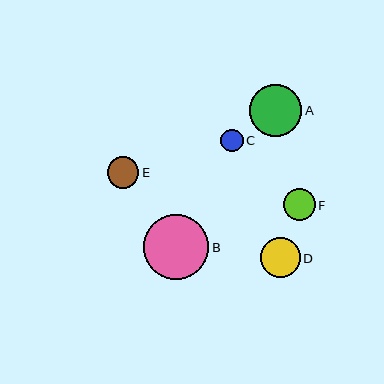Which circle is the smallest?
Circle C is the smallest with a size of approximately 22 pixels.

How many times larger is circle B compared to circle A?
Circle B is approximately 1.3 times the size of circle A.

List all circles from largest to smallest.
From largest to smallest: B, A, D, F, E, C.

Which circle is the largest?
Circle B is the largest with a size of approximately 65 pixels.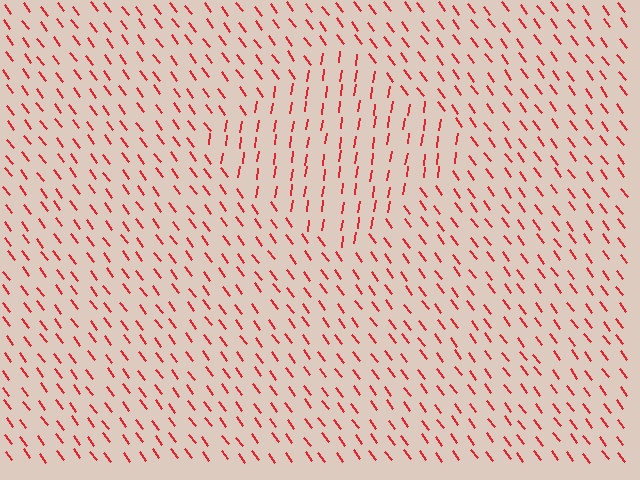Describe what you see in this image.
The image is filled with small red line segments. A diamond region in the image has lines oriented differently from the surrounding lines, creating a visible texture boundary.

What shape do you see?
I see a diamond.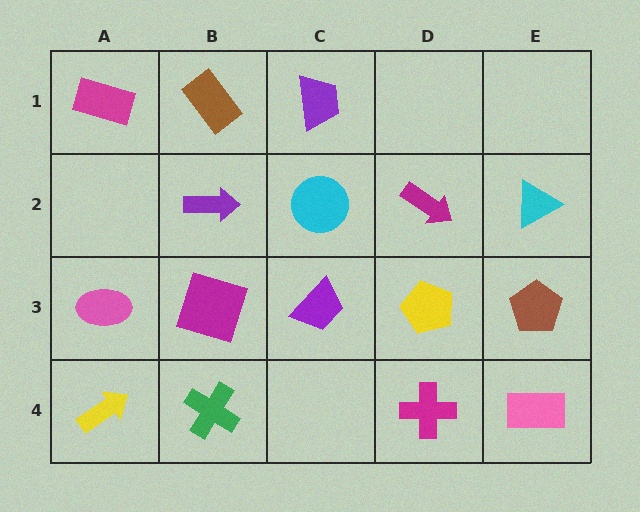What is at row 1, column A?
A magenta rectangle.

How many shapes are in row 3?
5 shapes.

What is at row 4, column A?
A yellow arrow.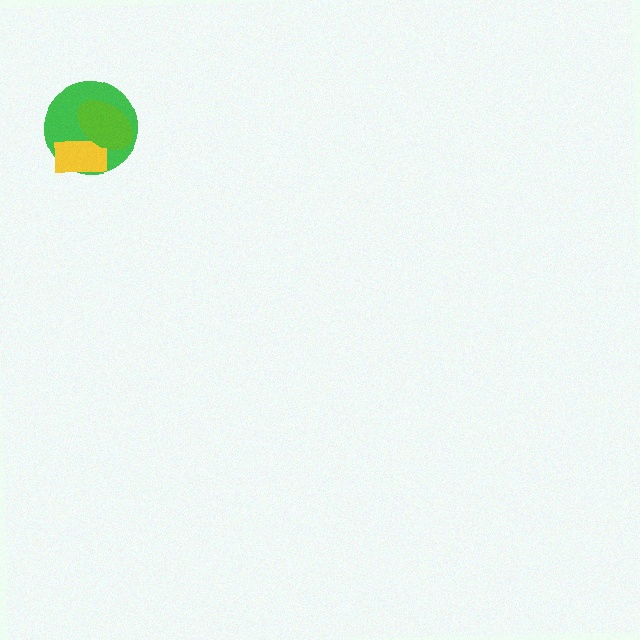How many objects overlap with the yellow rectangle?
2 objects overlap with the yellow rectangle.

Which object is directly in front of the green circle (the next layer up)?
The yellow rectangle is directly in front of the green circle.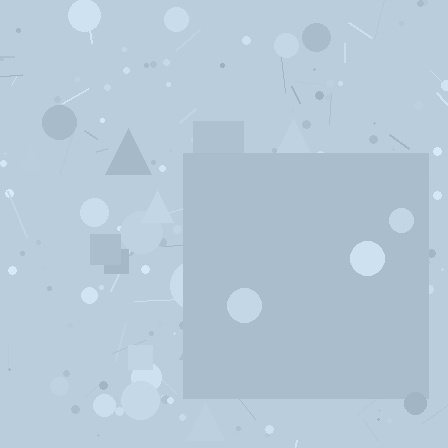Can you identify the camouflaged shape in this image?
The camouflaged shape is a square.